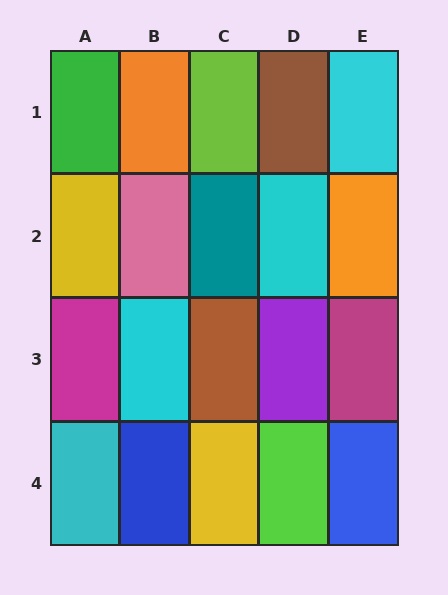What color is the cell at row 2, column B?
Pink.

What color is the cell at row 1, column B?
Orange.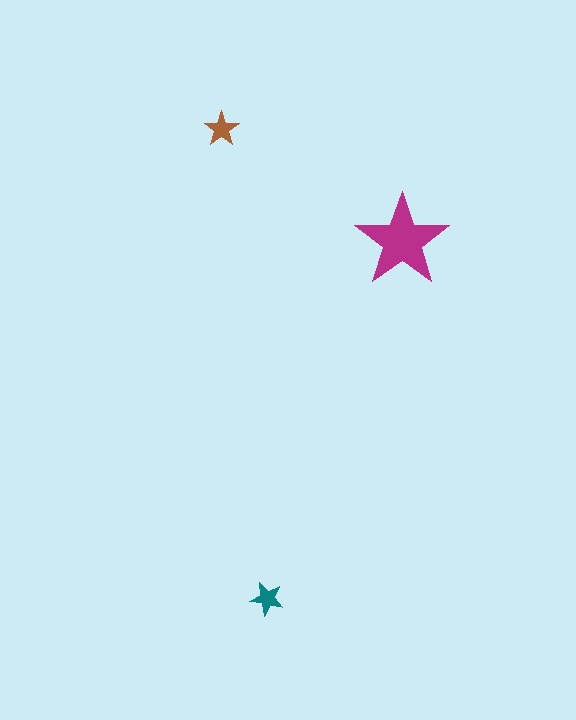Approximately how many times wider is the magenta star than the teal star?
About 3 times wider.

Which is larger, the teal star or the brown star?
The brown one.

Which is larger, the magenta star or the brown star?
The magenta one.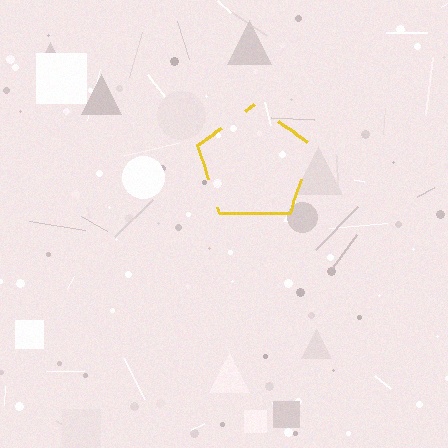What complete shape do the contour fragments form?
The contour fragments form a pentagon.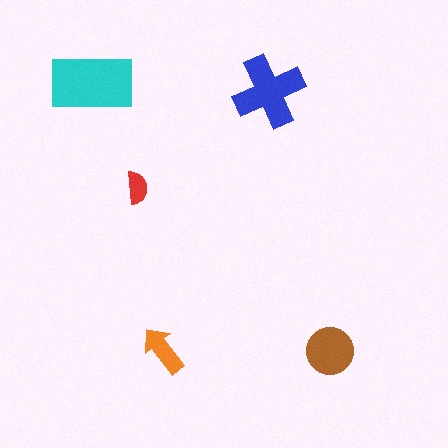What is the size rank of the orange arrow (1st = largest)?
4th.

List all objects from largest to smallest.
The cyan rectangle, the blue cross, the brown circle, the orange arrow, the red semicircle.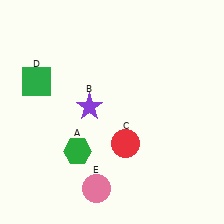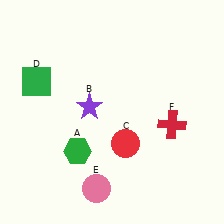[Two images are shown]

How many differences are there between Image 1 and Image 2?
There is 1 difference between the two images.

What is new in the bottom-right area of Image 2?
A red cross (F) was added in the bottom-right area of Image 2.